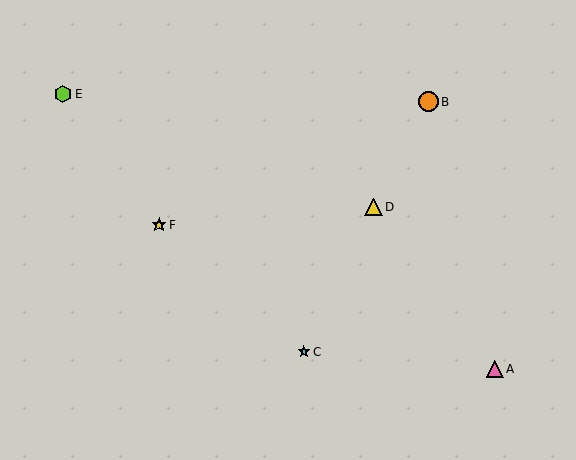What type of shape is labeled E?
Shape E is a lime hexagon.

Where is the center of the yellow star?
The center of the yellow star is at (159, 225).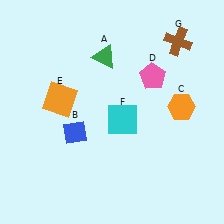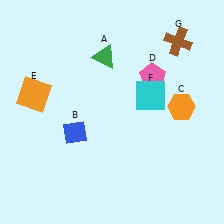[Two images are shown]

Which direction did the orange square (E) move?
The orange square (E) moved left.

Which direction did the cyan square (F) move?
The cyan square (F) moved right.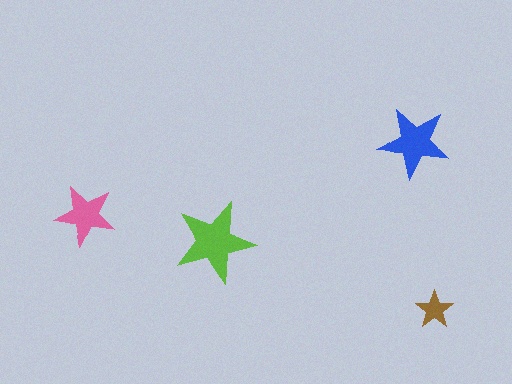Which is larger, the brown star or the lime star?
The lime one.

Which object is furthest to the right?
The brown star is rightmost.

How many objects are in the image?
There are 4 objects in the image.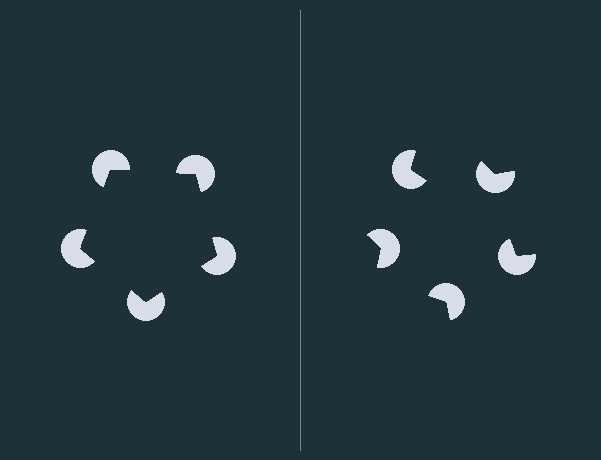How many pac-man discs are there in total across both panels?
10 — 5 on each side.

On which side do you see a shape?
An illusory pentagon appears on the left side. On the right side the wedge cuts are rotated, so no coherent shape forms.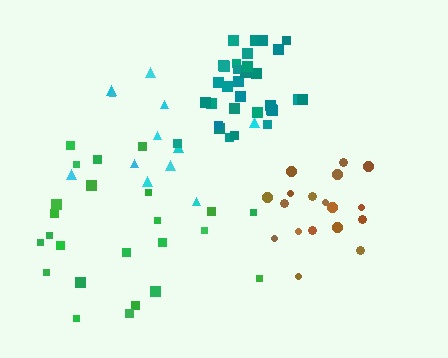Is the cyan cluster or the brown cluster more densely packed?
Brown.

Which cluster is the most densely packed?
Teal.